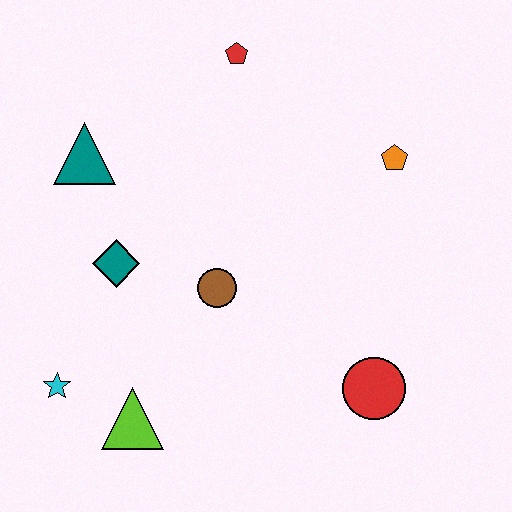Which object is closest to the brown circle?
The teal diamond is closest to the brown circle.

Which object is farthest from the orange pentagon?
The cyan star is farthest from the orange pentagon.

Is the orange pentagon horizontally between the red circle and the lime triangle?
No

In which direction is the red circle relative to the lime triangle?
The red circle is to the right of the lime triangle.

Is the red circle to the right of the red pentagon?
Yes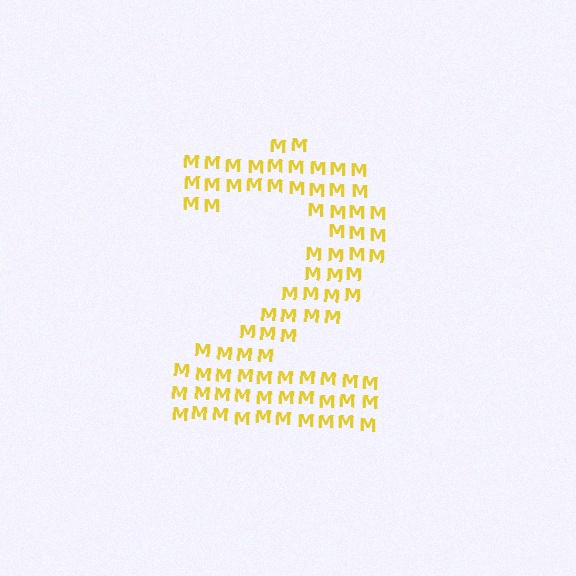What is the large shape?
The large shape is the digit 2.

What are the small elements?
The small elements are letter M's.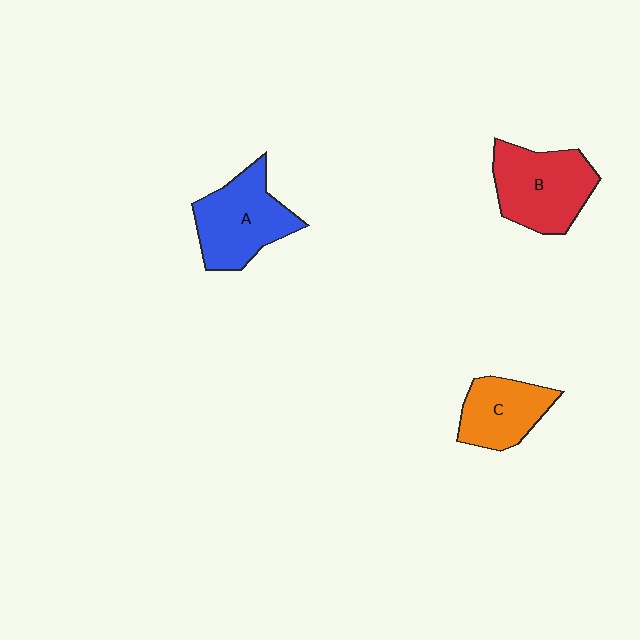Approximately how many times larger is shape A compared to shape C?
Approximately 1.3 times.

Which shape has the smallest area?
Shape C (orange).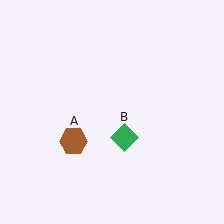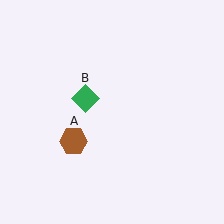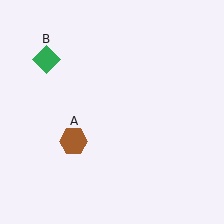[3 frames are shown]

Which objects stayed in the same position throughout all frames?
Brown hexagon (object A) remained stationary.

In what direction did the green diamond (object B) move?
The green diamond (object B) moved up and to the left.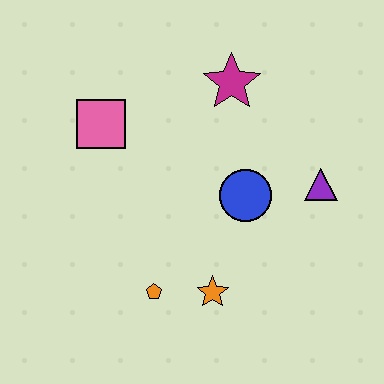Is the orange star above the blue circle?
No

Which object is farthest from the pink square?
The purple triangle is farthest from the pink square.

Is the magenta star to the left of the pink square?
No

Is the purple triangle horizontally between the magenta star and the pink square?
No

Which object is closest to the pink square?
The magenta star is closest to the pink square.